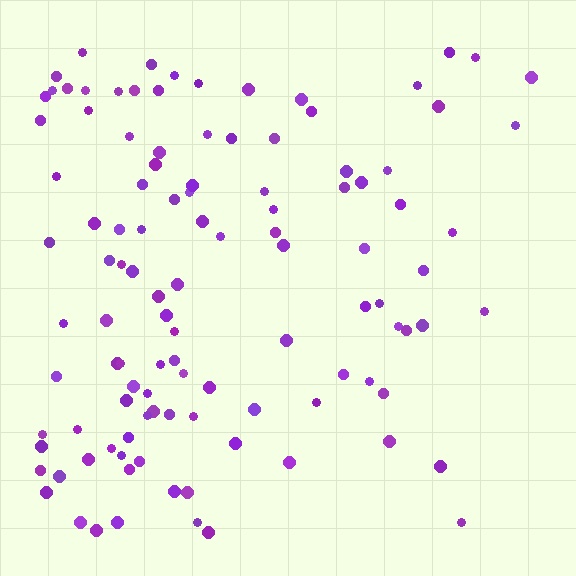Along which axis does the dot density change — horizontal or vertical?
Horizontal.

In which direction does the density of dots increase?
From right to left, with the left side densest.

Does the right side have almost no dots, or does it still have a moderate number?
Still a moderate number, just noticeably fewer than the left.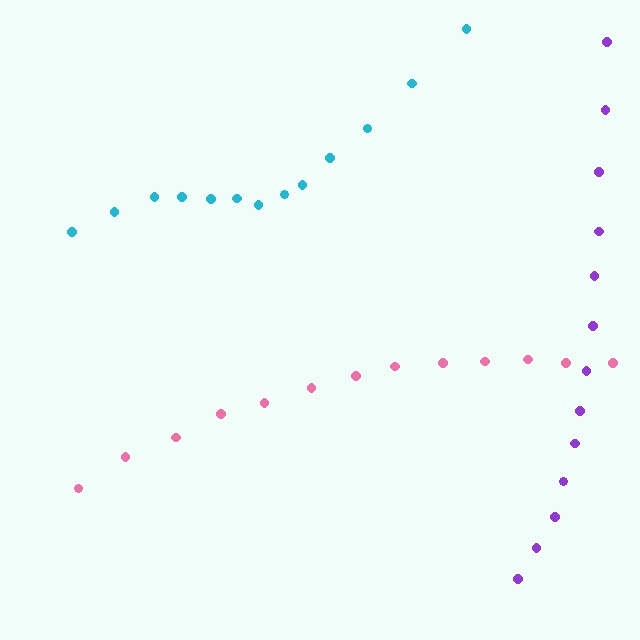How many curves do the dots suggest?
There are 3 distinct paths.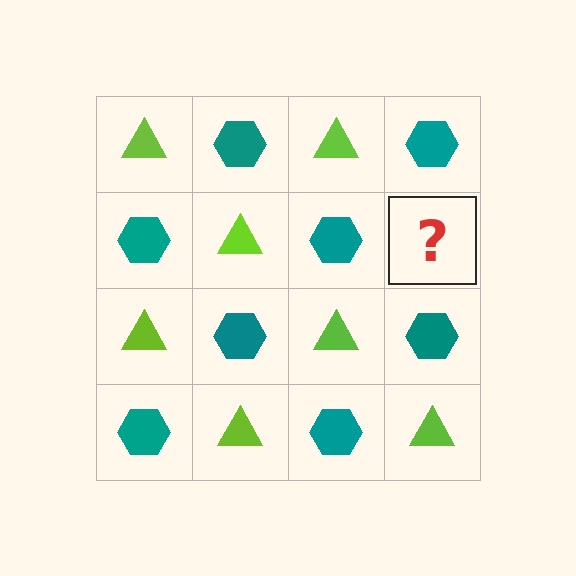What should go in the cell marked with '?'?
The missing cell should contain a lime triangle.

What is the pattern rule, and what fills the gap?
The rule is that it alternates lime triangle and teal hexagon in a checkerboard pattern. The gap should be filled with a lime triangle.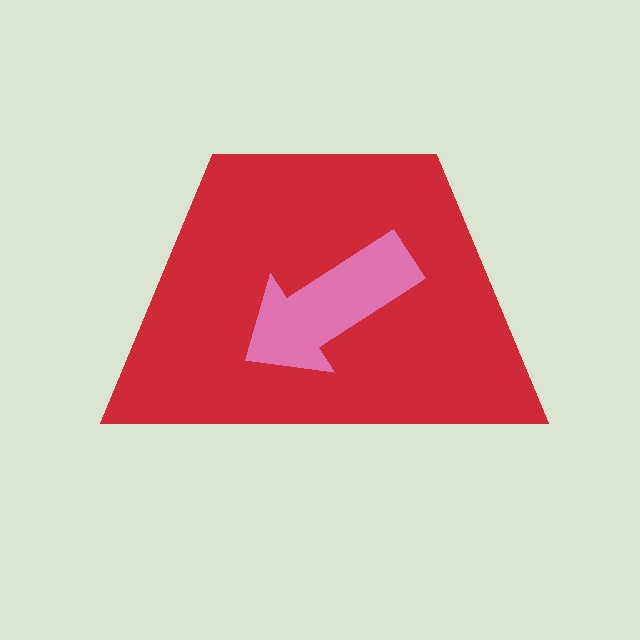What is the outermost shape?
The red trapezoid.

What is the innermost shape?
The pink arrow.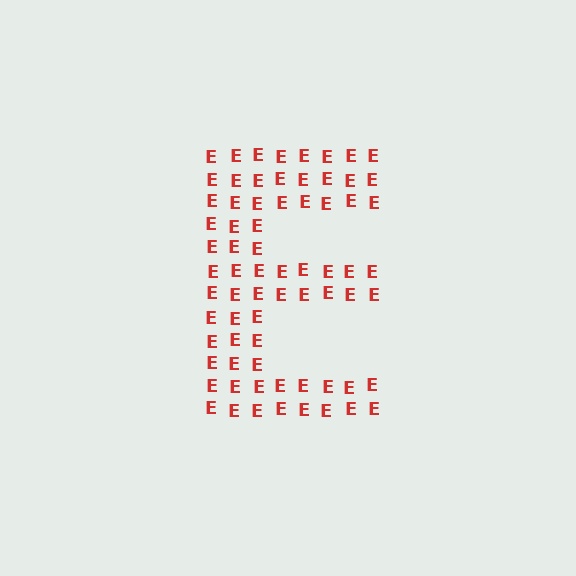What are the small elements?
The small elements are letter E's.